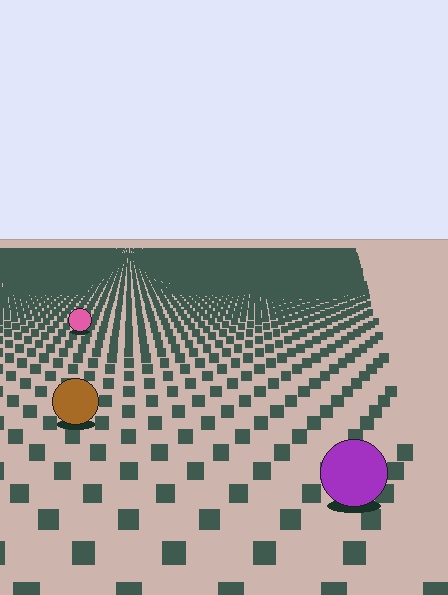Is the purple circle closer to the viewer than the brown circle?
Yes. The purple circle is closer — you can tell from the texture gradient: the ground texture is coarser near it.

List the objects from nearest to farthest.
From nearest to farthest: the purple circle, the brown circle, the pink circle.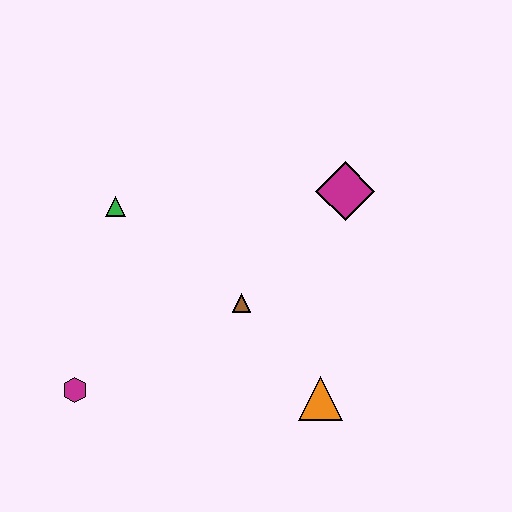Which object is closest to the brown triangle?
The orange triangle is closest to the brown triangle.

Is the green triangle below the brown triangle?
No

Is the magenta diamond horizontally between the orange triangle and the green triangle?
No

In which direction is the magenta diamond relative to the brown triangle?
The magenta diamond is above the brown triangle.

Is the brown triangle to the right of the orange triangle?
No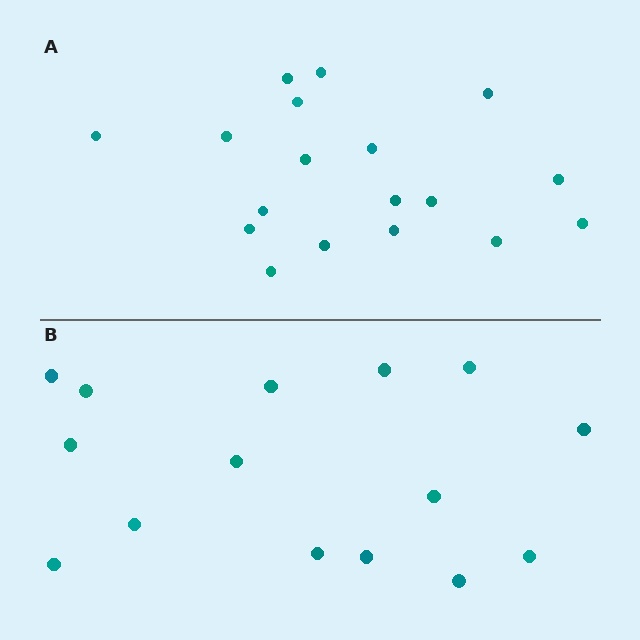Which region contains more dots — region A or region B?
Region A (the top region) has more dots.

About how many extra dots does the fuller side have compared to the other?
Region A has just a few more — roughly 2 or 3 more dots than region B.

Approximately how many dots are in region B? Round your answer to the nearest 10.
About 20 dots. (The exact count is 15, which rounds to 20.)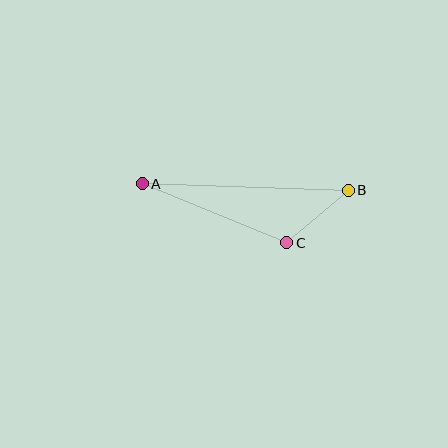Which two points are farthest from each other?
Points A and B are farthest from each other.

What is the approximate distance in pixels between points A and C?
The distance between A and C is approximately 156 pixels.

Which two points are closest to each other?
Points B and C are closest to each other.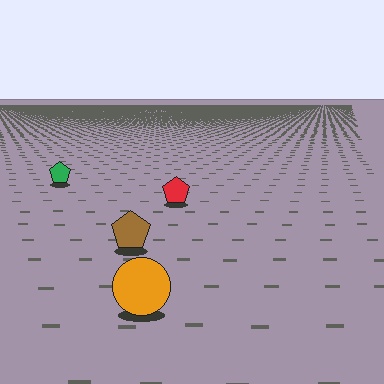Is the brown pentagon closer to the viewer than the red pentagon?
Yes. The brown pentagon is closer — you can tell from the texture gradient: the ground texture is coarser near it.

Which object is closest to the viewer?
The orange circle is closest. The texture marks near it are larger and more spread out.